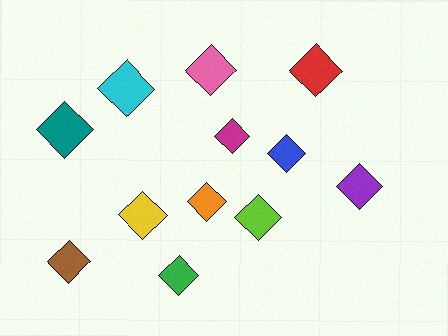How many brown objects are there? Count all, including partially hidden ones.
There is 1 brown object.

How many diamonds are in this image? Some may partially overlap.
There are 12 diamonds.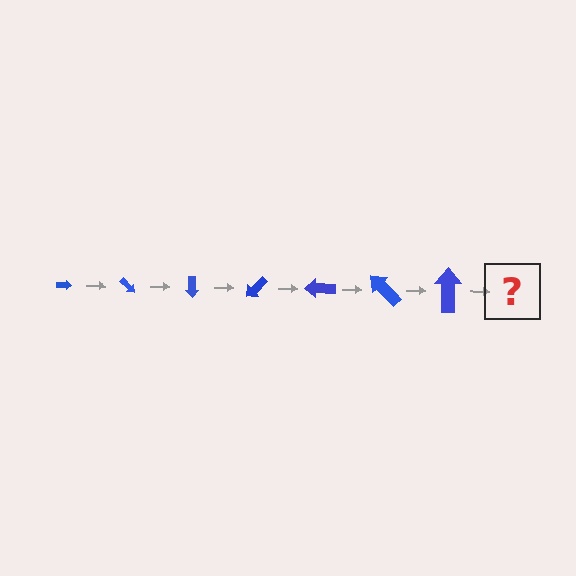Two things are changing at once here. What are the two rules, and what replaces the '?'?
The two rules are that the arrow grows larger each step and it rotates 45 degrees each step. The '?' should be an arrow, larger than the previous one and rotated 315 degrees from the start.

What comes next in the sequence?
The next element should be an arrow, larger than the previous one and rotated 315 degrees from the start.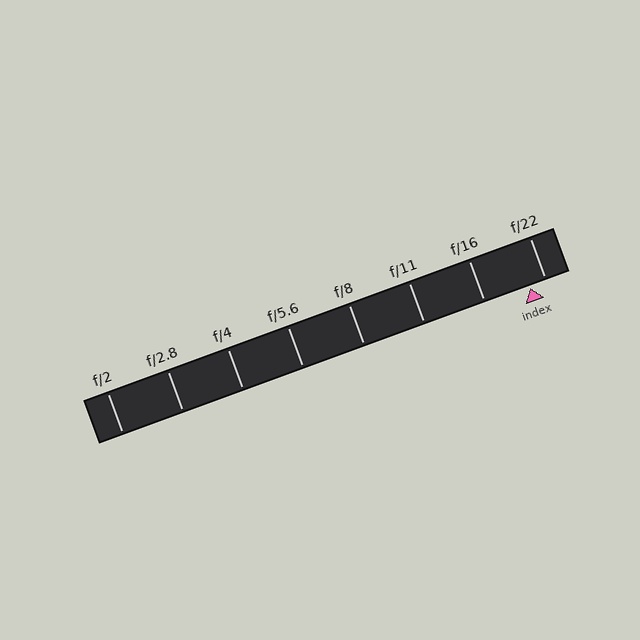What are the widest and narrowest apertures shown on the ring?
The widest aperture shown is f/2 and the narrowest is f/22.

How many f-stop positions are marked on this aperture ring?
There are 8 f-stop positions marked.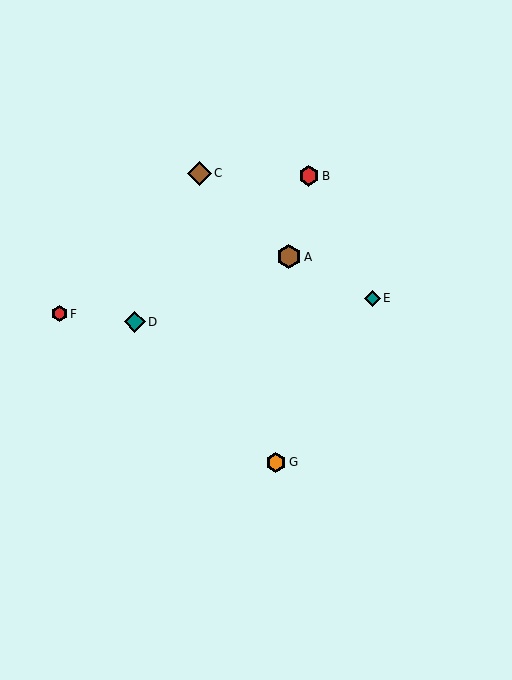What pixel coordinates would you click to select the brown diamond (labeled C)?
Click at (199, 173) to select the brown diamond C.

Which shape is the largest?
The brown hexagon (labeled A) is the largest.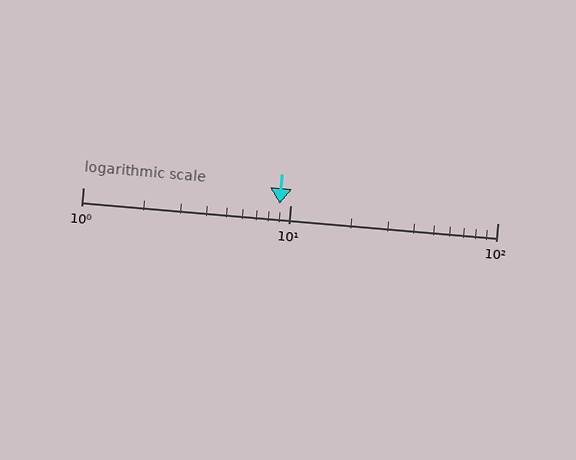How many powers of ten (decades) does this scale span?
The scale spans 2 decades, from 1 to 100.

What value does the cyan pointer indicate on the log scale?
The pointer indicates approximately 8.9.